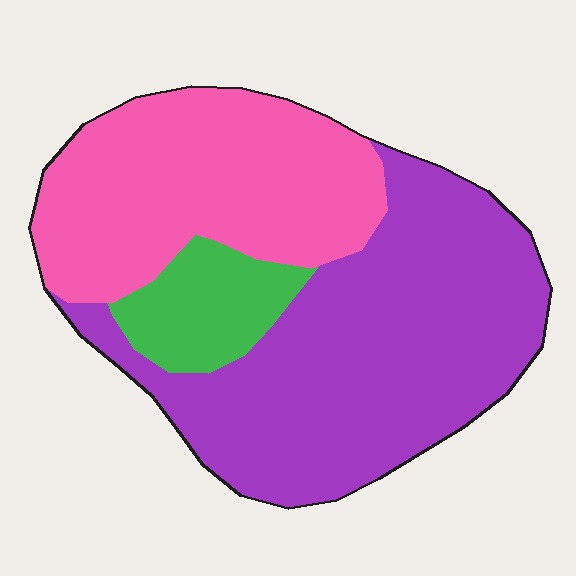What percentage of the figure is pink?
Pink covers around 35% of the figure.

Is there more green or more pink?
Pink.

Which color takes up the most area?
Purple, at roughly 55%.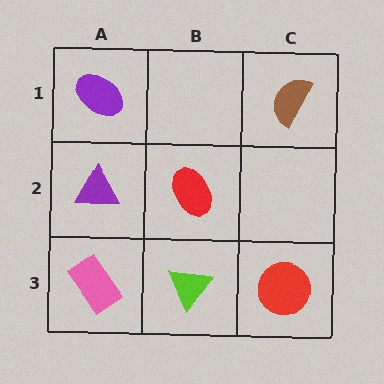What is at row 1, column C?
A brown semicircle.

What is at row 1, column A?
A purple ellipse.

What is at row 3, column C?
A red circle.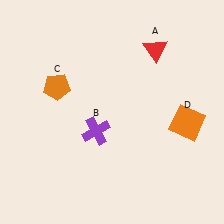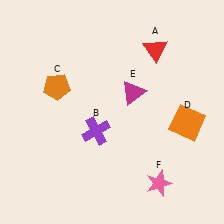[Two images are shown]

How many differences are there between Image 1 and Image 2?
There are 2 differences between the two images.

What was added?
A magenta triangle (E), a pink star (F) were added in Image 2.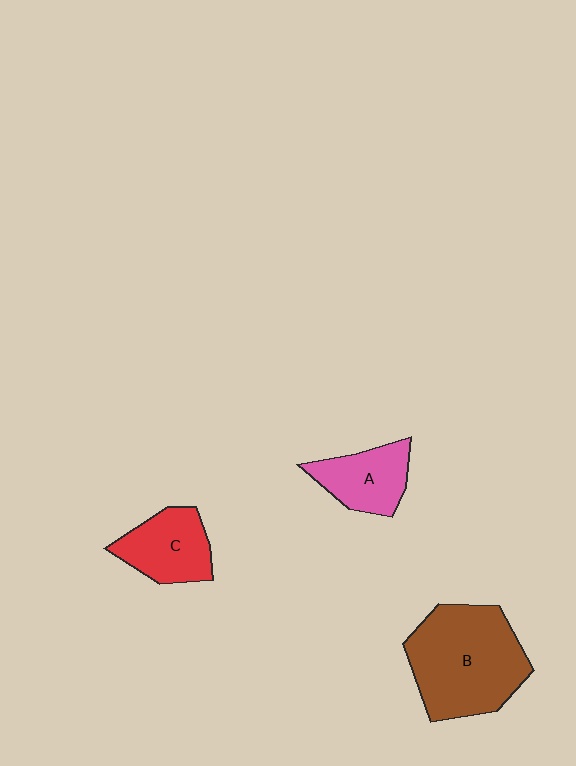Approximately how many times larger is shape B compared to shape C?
Approximately 2.0 times.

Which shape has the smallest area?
Shape A (pink).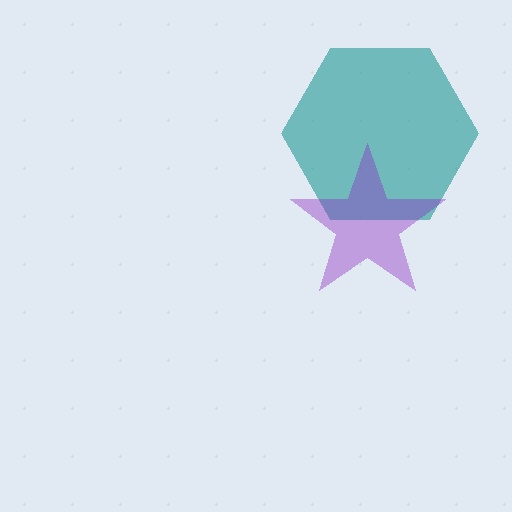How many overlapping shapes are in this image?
There are 2 overlapping shapes in the image.